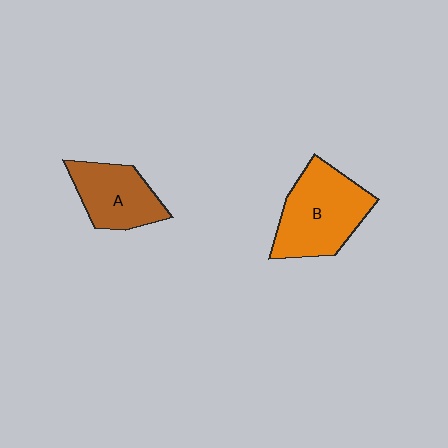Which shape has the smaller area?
Shape A (brown).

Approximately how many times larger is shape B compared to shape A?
Approximately 1.4 times.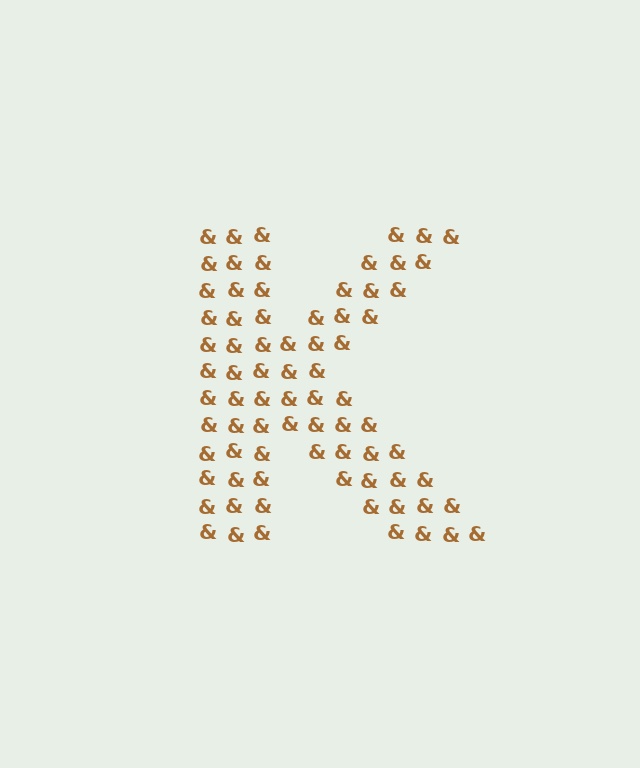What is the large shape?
The large shape is the letter K.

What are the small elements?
The small elements are ampersands.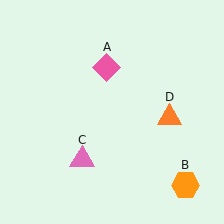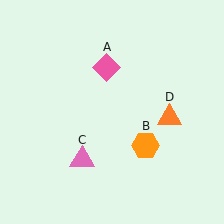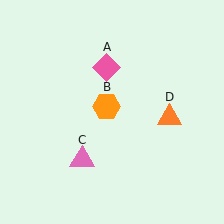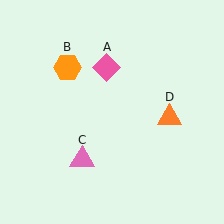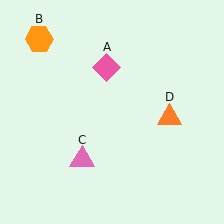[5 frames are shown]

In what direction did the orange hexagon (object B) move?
The orange hexagon (object B) moved up and to the left.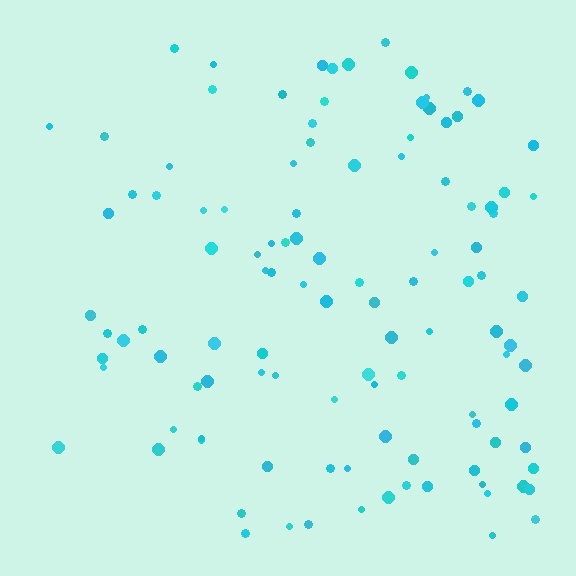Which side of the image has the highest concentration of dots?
The right.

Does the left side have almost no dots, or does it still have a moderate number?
Still a moderate number, just noticeably fewer than the right.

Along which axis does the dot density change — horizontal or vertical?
Horizontal.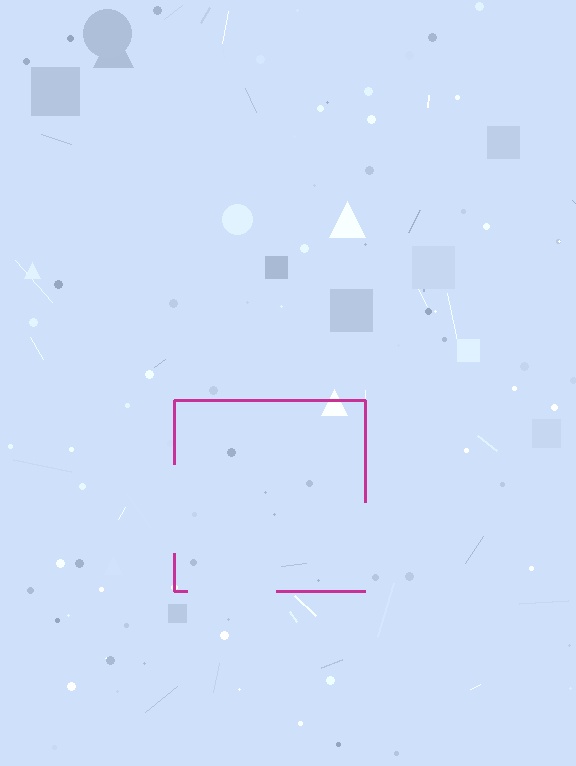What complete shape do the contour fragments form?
The contour fragments form a square.